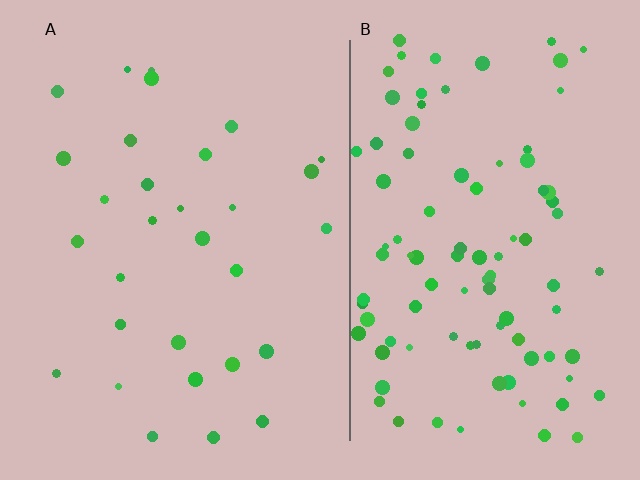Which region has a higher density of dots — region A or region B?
B (the right).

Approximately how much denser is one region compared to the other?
Approximately 3.2× — region B over region A.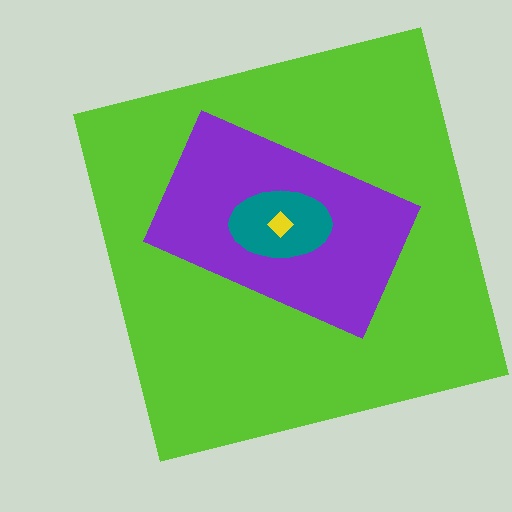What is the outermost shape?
The lime square.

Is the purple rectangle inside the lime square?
Yes.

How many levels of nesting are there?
4.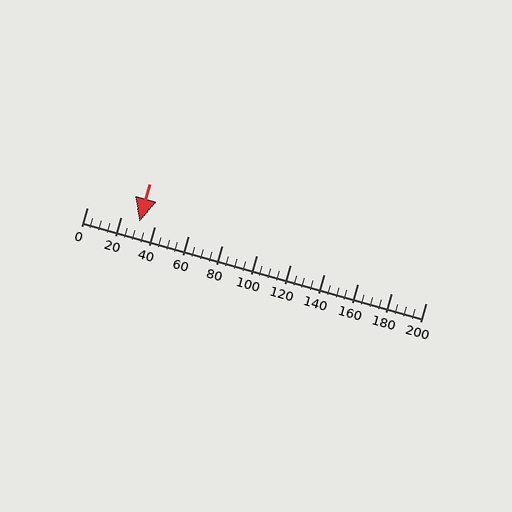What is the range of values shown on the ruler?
The ruler shows values from 0 to 200.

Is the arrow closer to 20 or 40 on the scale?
The arrow is closer to 40.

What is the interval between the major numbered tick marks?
The major tick marks are spaced 20 units apart.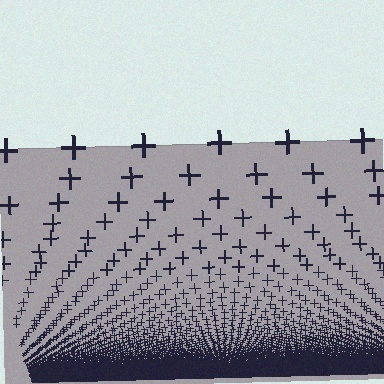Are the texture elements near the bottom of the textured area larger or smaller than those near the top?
Smaller. The gradient is inverted — elements near the bottom are smaller and denser.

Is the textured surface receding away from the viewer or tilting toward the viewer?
The surface appears to tilt toward the viewer. Texture elements get larger and sparser toward the top.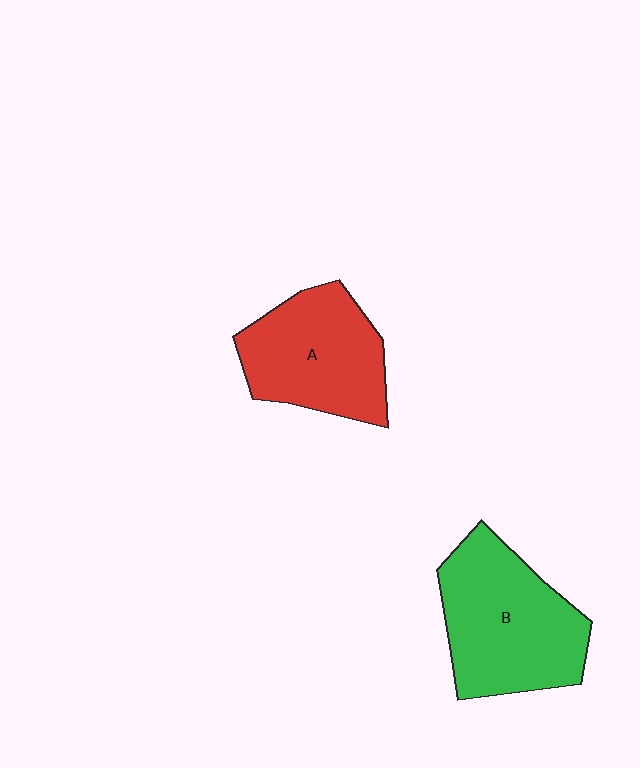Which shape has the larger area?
Shape B (green).